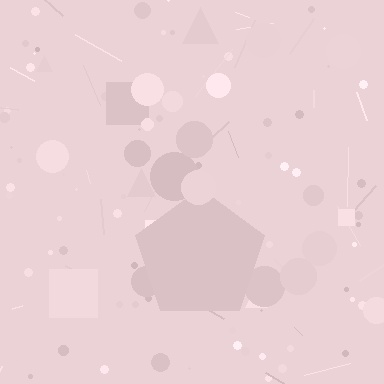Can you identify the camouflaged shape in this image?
The camouflaged shape is a pentagon.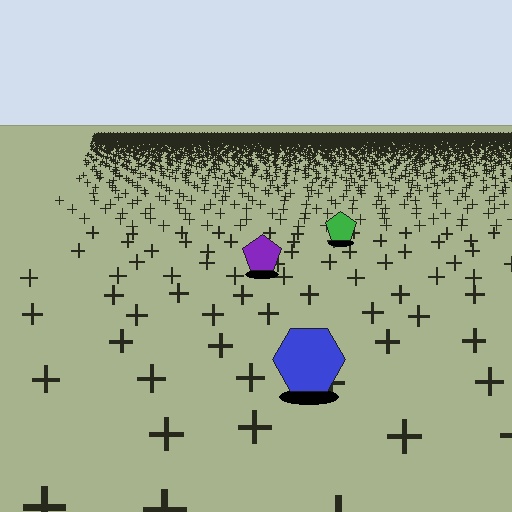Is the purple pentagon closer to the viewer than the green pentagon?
Yes. The purple pentagon is closer — you can tell from the texture gradient: the ground texture is coarser near it.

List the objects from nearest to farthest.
From nearest to farthest: the blue hexagon, the purple pentagon, the green pentagon.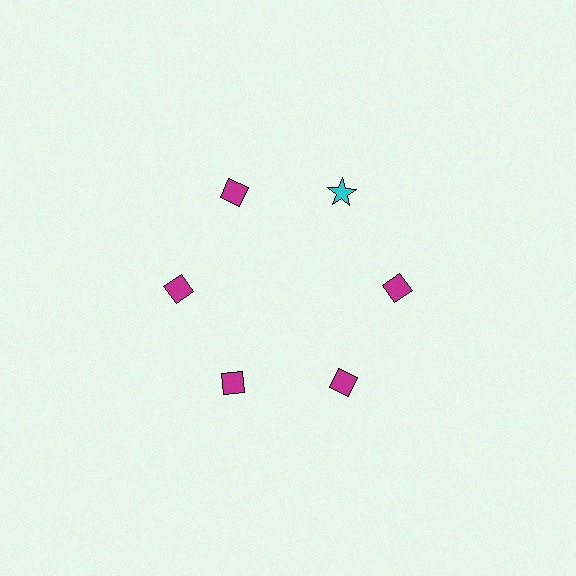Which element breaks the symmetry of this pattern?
The cyan star at roughly the 1 o'clock position breaks the symmetry. All other shapes are magenta diamonds.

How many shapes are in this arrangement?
There are 6 shapes arranged in a ring pattern.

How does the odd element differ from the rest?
It differs in both color (cyan instead of magenta) and shape (star instead of diamond).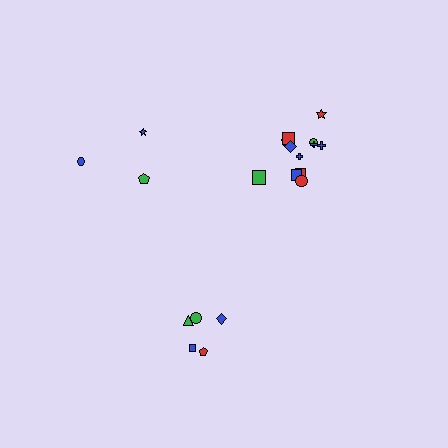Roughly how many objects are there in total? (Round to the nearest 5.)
Roughly 20 objects in total.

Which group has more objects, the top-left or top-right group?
The top-right group.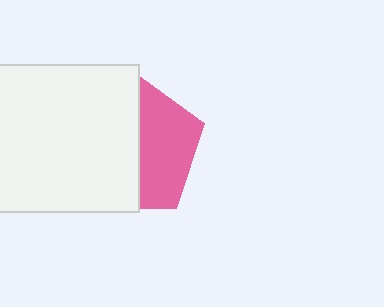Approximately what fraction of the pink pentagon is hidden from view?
Roughly 58% of the pink pentagon is hidden behind the white square.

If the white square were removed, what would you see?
You would see the complete pink pentagon.